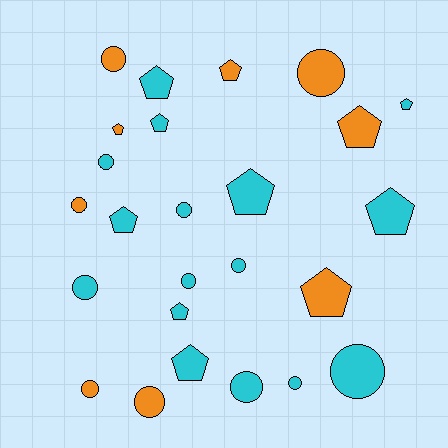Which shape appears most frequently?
Circle, with 13 objects.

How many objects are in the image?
There are 25 objects.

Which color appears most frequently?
Cyan, with 16 objects.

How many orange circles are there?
There are 5 orange circles.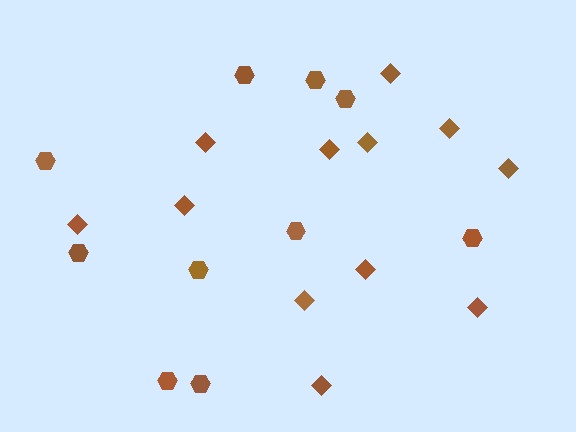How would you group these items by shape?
There are 2 groups: one group of diamonds (12) and one group of hexagons (10).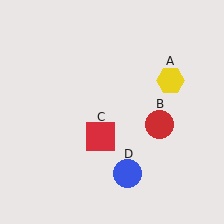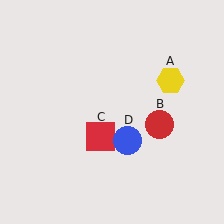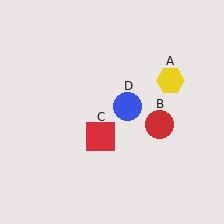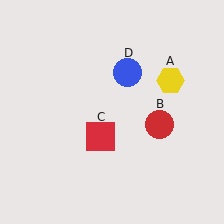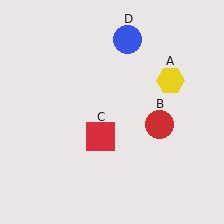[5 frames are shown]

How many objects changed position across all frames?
1 object changed position: blue circle (object D).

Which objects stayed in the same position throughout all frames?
Yellow hexagon (object A) and red circle (object B) and red square (object C) remained stationary.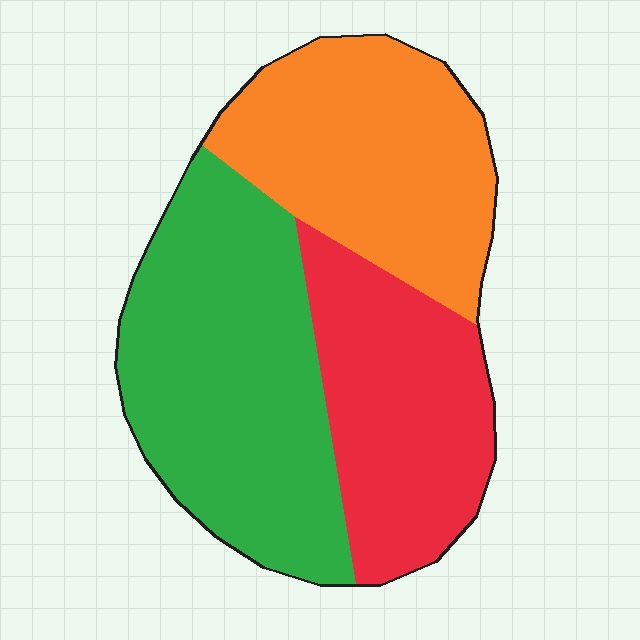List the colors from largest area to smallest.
From largest to smallest: green, orange, red.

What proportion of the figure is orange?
Orange covers 31% of the figure.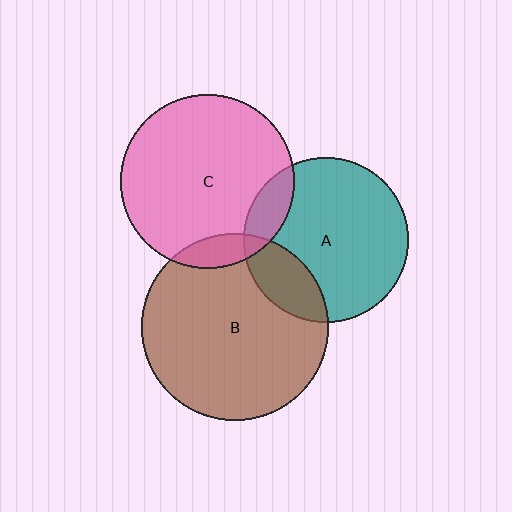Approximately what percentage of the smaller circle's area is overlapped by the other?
Approximately 10%.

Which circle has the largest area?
Circle B (brown).